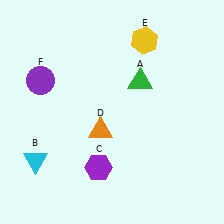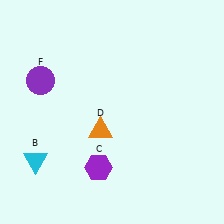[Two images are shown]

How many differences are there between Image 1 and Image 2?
There are 2 differences between the two images.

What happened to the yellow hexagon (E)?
The yellow hexagon (E) was removed in Image 2. It was in the top-right area of Image 1.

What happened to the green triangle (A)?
The green triangle (A) was removed in Image 2. It was in the top-right area of Image 1.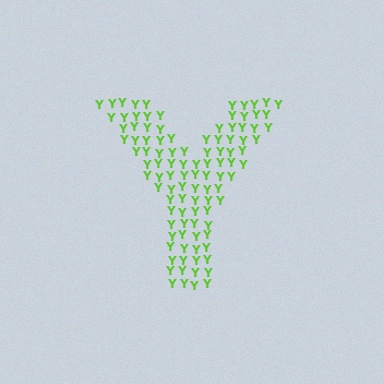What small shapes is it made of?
It is made of small letter Y's.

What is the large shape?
The large shape is the letter Y.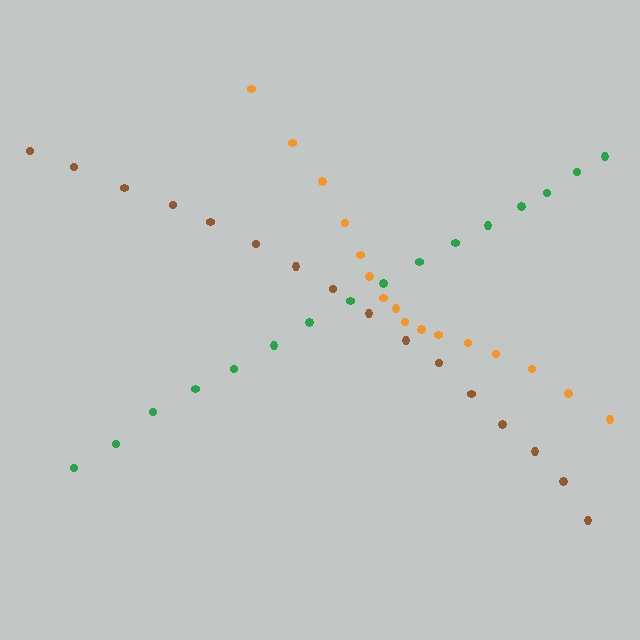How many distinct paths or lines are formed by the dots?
There are 3 distinct paths.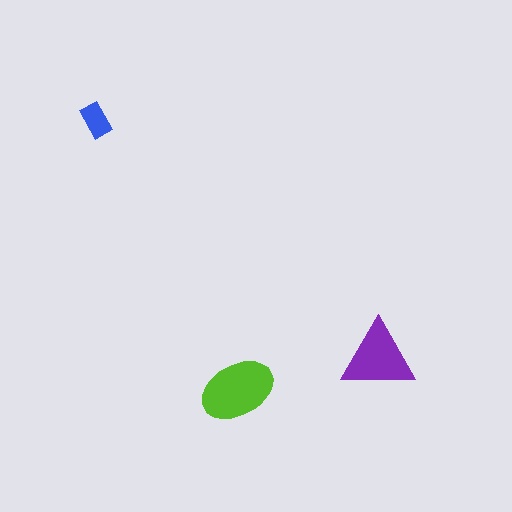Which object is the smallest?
The blue rectangle.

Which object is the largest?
The lime ellipse.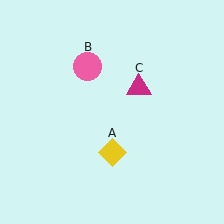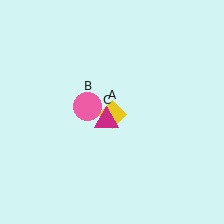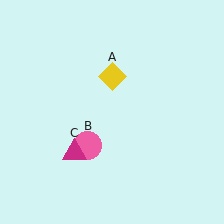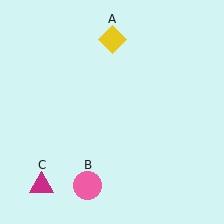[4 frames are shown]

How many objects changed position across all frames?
3 objects changed position: yellow diamond (object A), pink circle (object B), magenta triangle (object C).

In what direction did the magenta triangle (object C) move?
The magenta triangle (object C) moved down and to the left.